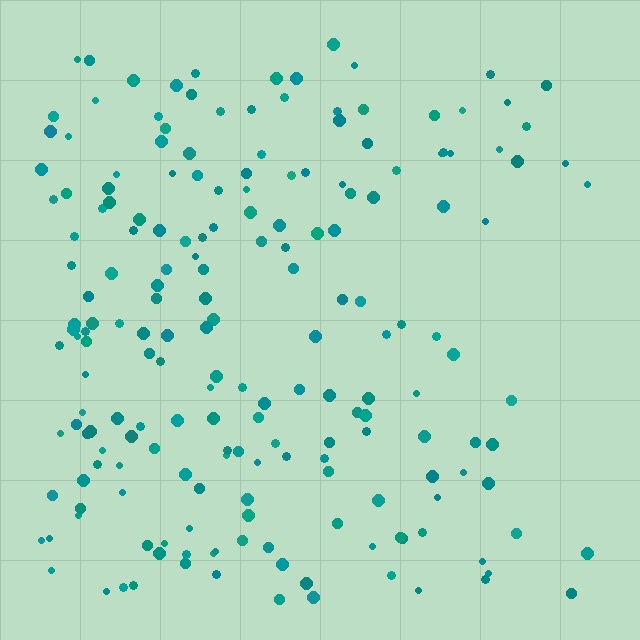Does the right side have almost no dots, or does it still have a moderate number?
Still a moderate number, just noticeably fewer than the left.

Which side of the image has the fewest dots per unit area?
The right.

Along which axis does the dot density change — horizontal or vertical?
Horizontal.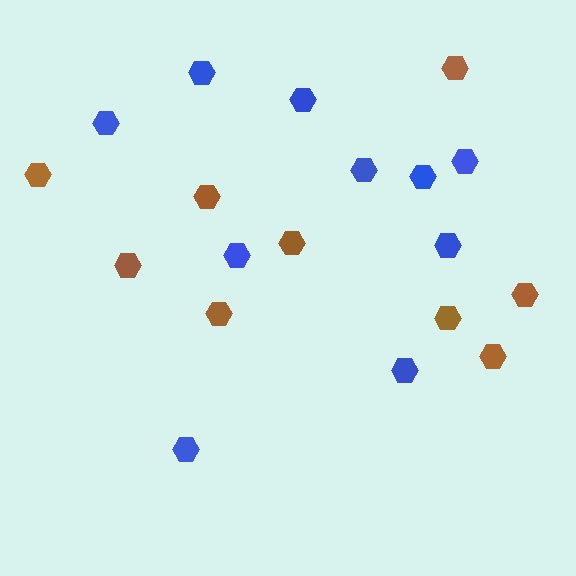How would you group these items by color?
There are 2 groups: one group of brown hexagons (9) and one group of blue hexagons (10).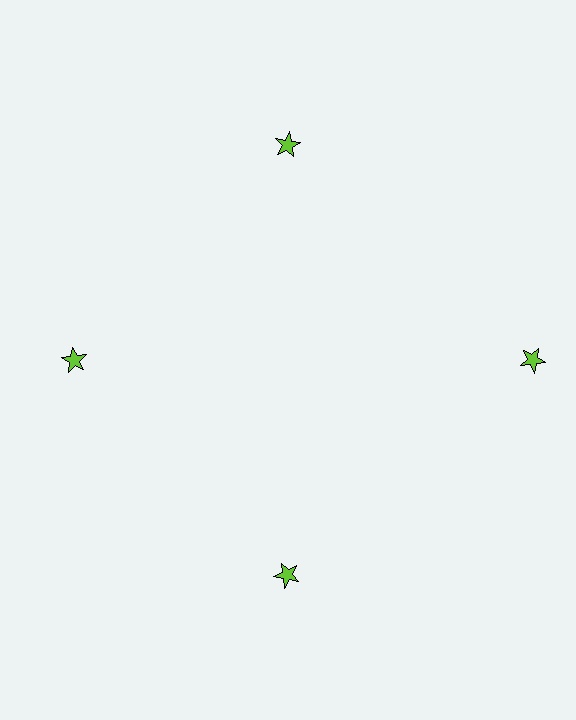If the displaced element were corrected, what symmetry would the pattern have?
It would have 4-fold rotational symmetry — the pattern would map onto itself every 90 degrees.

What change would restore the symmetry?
The symmetry would be restored by moving it inward, back onto the ring so that all 4 stars sit at equal angles and equal distance from the center.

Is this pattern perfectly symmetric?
No. The 4 lime stars are arranged in a ring, but one element near the 3 o'clock position is pushed outward from the center, breaking the 4-fold rotational symmetry.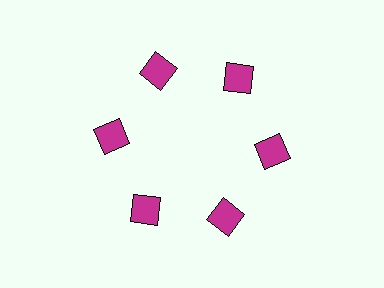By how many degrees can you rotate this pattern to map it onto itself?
The pattern maps onto itself every 60 degrees of rotation.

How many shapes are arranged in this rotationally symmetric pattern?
There are 6 shapes, arranged in 6 groups of 1.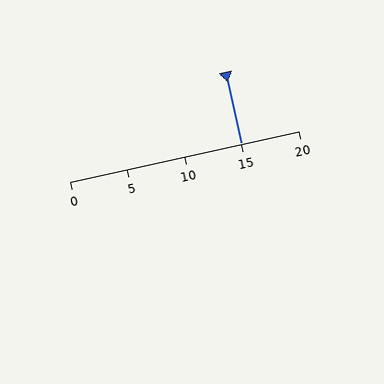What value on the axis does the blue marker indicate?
The marker indicates approximately 15.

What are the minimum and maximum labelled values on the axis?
The axis runs from 0 to 20.